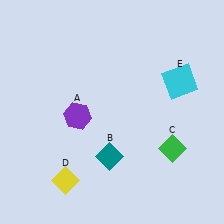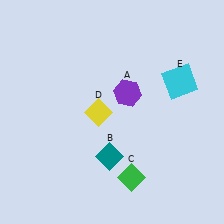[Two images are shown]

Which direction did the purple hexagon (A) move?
The purple hexagon (A) moved right.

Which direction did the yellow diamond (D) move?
The yellow diamond (D) moved up.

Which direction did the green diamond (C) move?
The green diamond (C) moved left.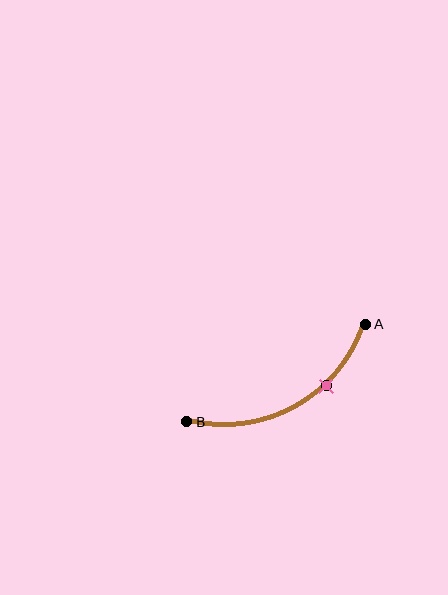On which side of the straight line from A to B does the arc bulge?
The arc bulges below the straight line connecting A and B.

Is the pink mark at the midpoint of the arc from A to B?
No. The pink mark lies on the arc but is closer to endpoint A. The arc midpoint would be at the point on the curve equidistant along the arc from both A and B.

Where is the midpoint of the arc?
The arc midpoint is the point on the curve farthest from the straight line joining A and B. It sits below that line.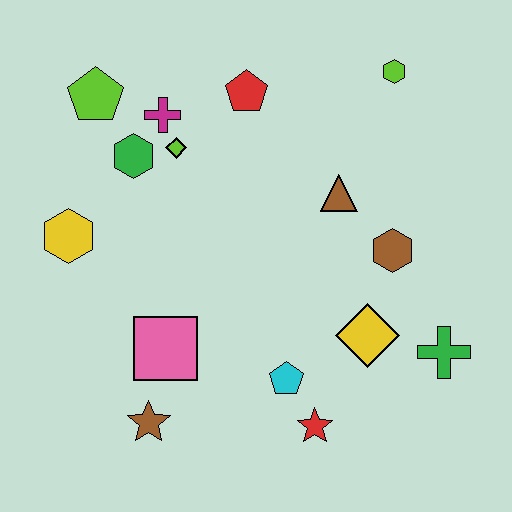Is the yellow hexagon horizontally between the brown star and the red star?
No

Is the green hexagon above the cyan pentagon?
Yes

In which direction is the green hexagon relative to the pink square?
The green hexagon is above the pink square.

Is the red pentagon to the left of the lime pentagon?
No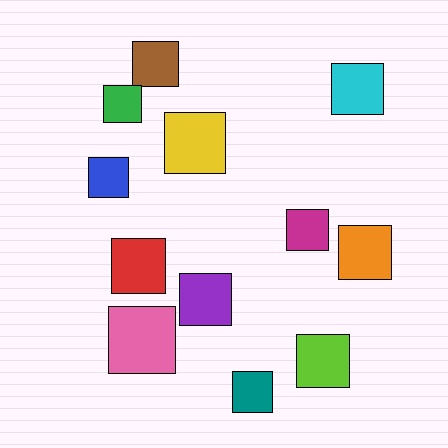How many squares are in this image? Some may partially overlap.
There are 12 squares.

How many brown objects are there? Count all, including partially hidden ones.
There is 1 brown object.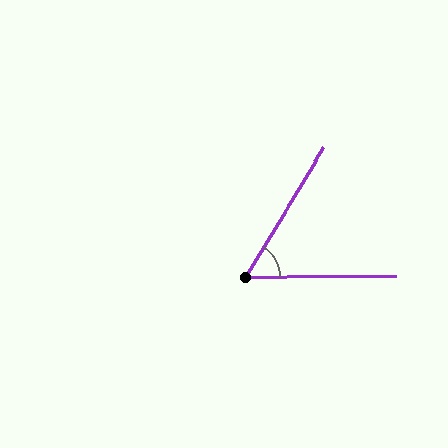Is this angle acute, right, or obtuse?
It is acute.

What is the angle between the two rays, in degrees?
Approximately 59 degrees.